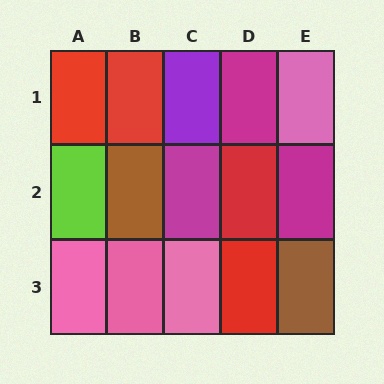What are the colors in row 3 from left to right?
Pink, pink, pink, red, brown.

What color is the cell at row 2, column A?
Lime.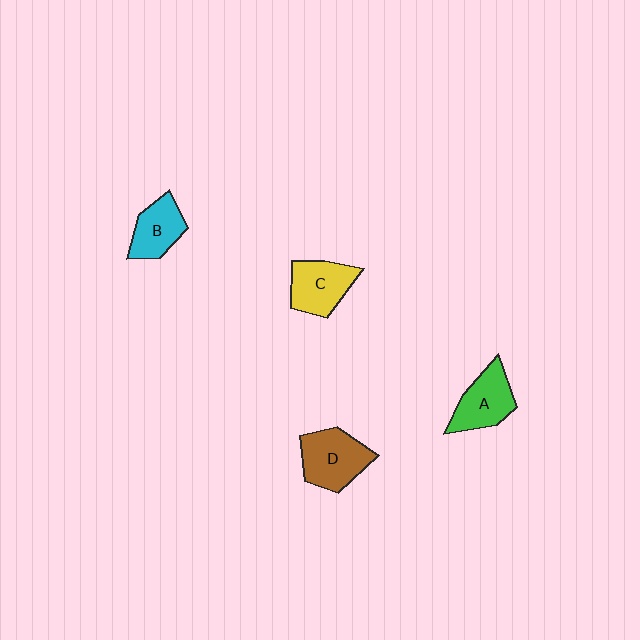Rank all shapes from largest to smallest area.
From largest to smallest: D (brown), A (green), C (yellow), B (cyan).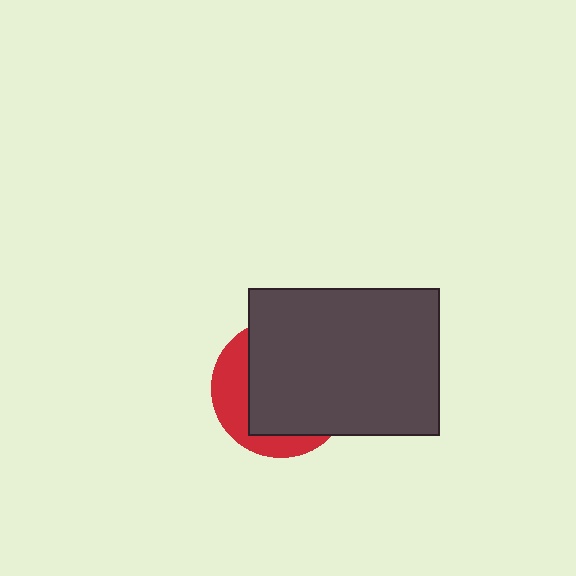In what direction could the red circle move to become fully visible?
The red circle could move toward the lower-left. That would shift it out from behind the dark gray rectangle entirely.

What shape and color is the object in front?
The object in front is a dark gray rectangle.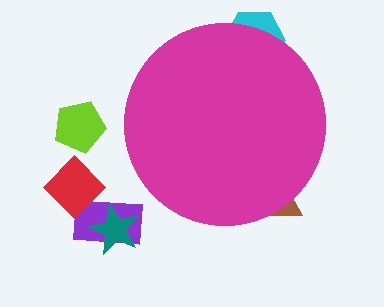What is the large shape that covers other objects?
A magenta circle.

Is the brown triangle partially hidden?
Yes, the brown triangle is partially hidden behind the magenta circle.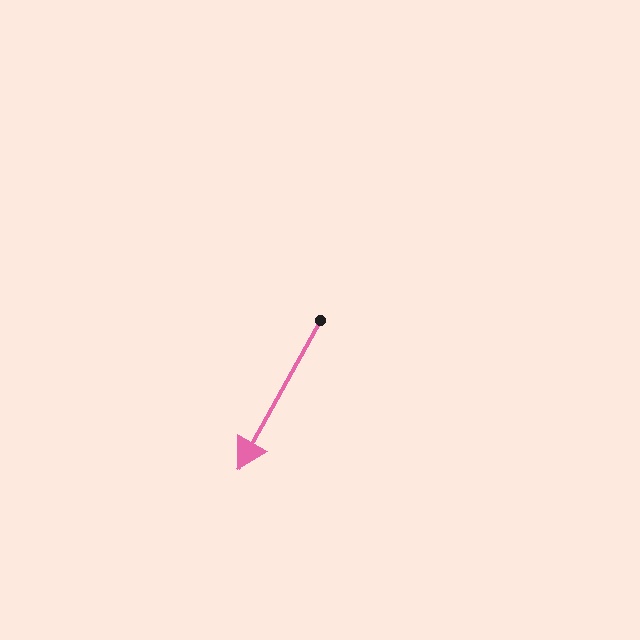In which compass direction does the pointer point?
Southwest.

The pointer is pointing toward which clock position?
Roughly 7 o'clock.